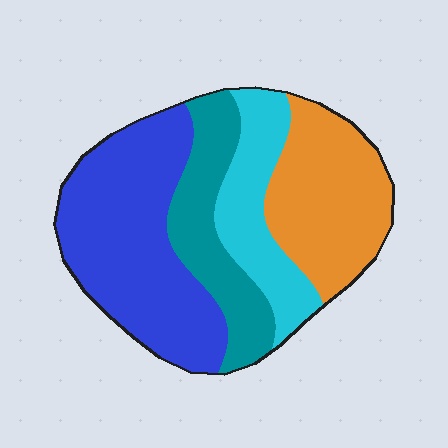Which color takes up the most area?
Blue, at roughly 40%.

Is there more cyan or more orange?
Orange.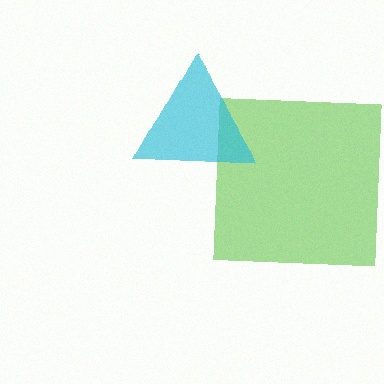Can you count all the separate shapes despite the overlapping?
Yes, there are 2 separate shapes.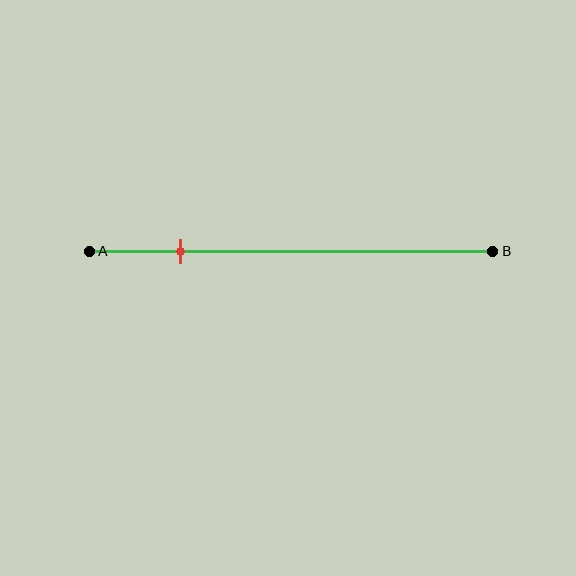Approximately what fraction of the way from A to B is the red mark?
The red mark is approximately 25% of the way from A to B.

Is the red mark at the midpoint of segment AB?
No, the mark is at about 25% from A, not at the 50% midpoint.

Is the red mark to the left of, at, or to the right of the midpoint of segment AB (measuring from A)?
The red mark is to the left of the midpoint of segment AB.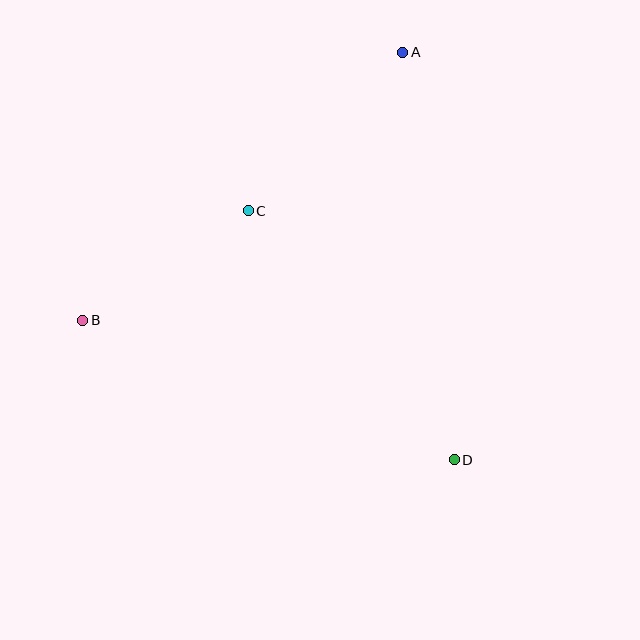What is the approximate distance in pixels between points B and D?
The distance between B and D is approximately 397 pixels.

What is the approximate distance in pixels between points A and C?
The distance between A and C is approximately 221 pixels.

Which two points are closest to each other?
Points B and C are closest to each other.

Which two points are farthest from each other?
Points A and B are farthest from each other.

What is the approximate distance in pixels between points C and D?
The distance between C and D is approximately 323 pixels.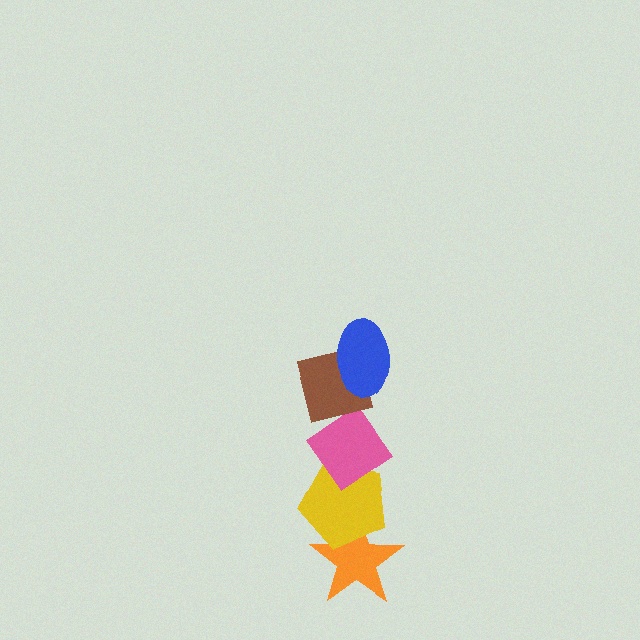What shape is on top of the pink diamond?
The brown square is on top of the pink diamond.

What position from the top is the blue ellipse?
The blue ellipse is 1st from the top.